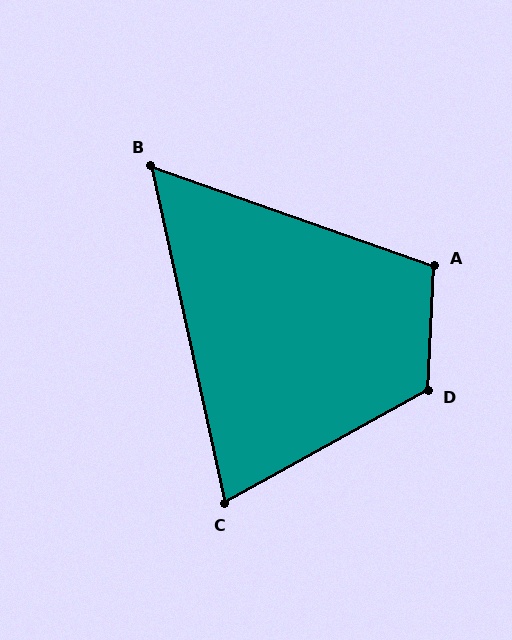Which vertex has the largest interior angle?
D, at approximately 122 degrees.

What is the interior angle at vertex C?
Approximately 73 degrees (acute).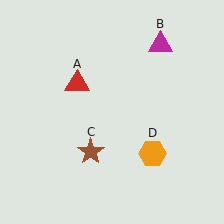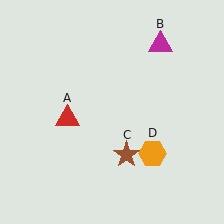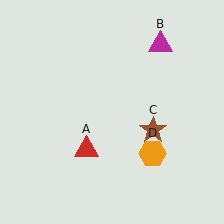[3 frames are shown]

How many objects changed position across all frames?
2 objects changed position: red triangle (object A), brown star (object C).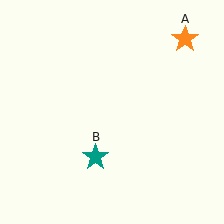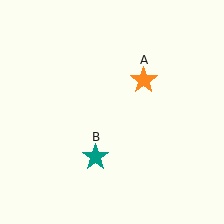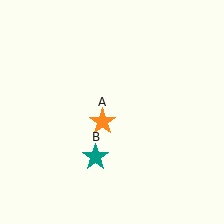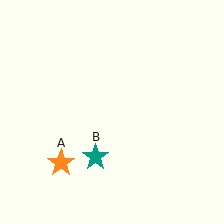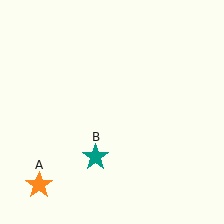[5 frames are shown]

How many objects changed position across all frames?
1 object changed position: orange star (object A).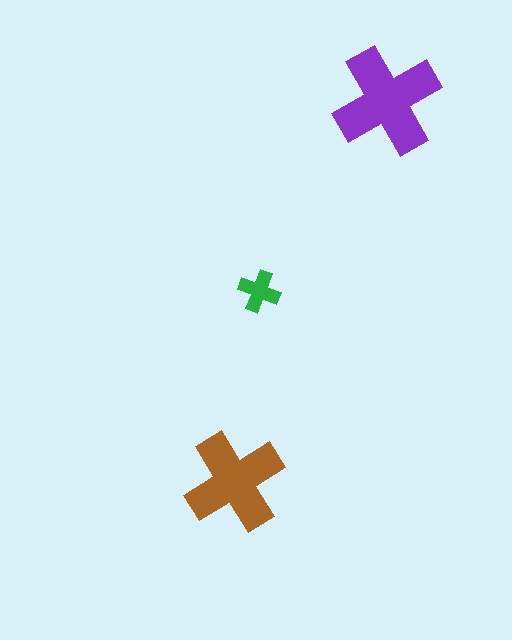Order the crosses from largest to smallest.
the purple one, the brown one, the green one.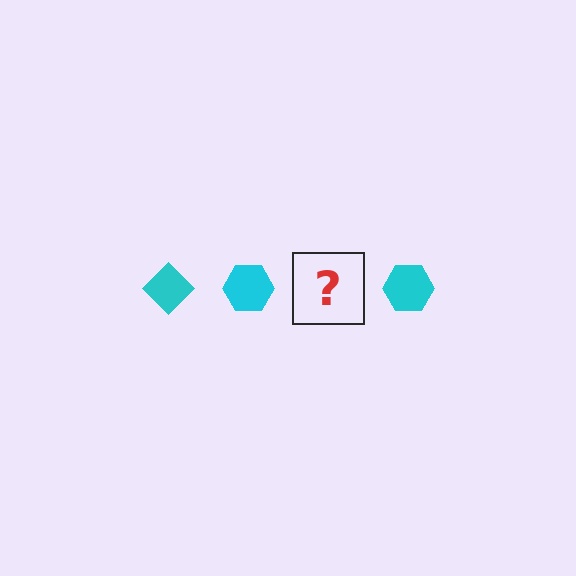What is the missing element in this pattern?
The missing element is a cyan diamond.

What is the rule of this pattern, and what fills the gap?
The rule is that the pattern cycles through diamond, hexagon shapes in cyan. The gap should be filled with a cyan diamond.